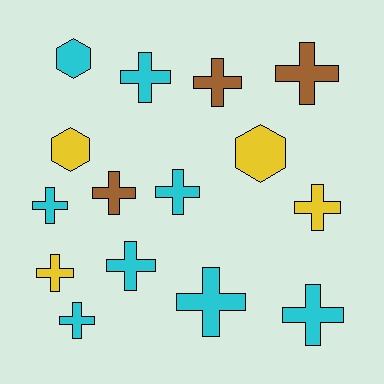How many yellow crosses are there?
There are 2 yellow crosses.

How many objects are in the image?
There are 15 objects.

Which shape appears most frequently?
Cross, with 12 objects.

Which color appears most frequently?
Cyan, with 8 objects.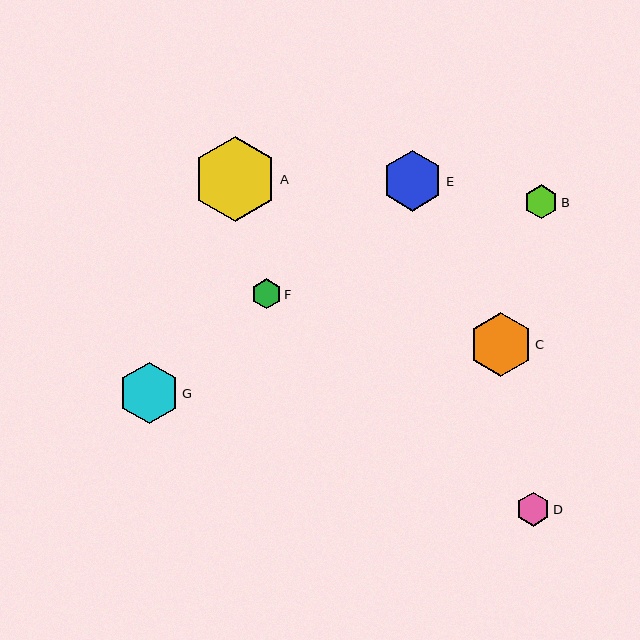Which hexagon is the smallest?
Hexagon F is the smallest with a size of approximately 30 pixels.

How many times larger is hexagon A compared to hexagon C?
Hexagon A is approximately 1.3 times the size of hexagon C.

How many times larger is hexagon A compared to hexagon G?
Hexagon A is approximately 1.4 times the size of hexagon G.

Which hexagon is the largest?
Hexagon A is the largest with a size of approximately 85 pixels.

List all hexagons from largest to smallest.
From largest to smallest: A, C, G, E, D, B, F.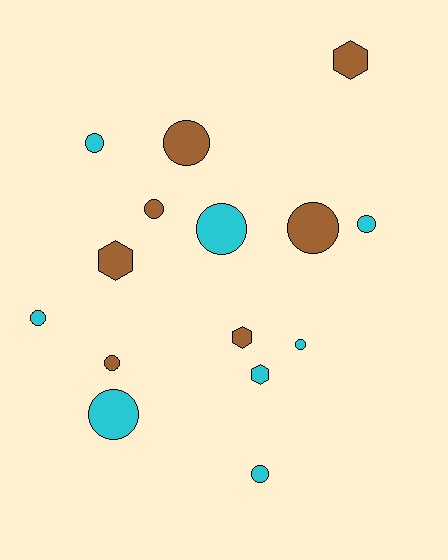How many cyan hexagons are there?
There is 1 cyan hexagon.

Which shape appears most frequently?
Circle, with 11 objects.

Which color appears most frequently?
Cyan, with 8 objects.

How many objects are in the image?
There are 15 objects.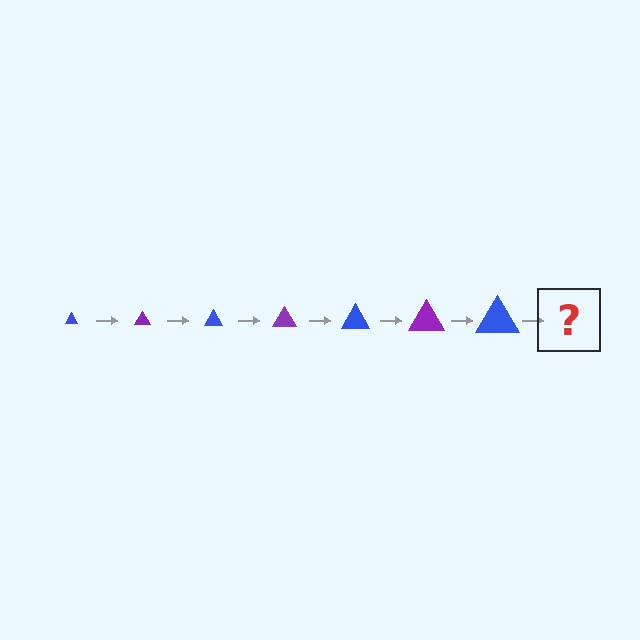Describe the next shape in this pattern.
It should be a purple triangle, larger than the previous one.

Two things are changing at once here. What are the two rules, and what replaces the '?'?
The two rules are that the triangle grows larger each step and the color cycles through blue and purple. The '?' should be a purple triangle, larger than the previous one.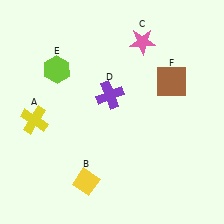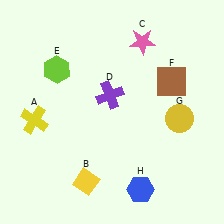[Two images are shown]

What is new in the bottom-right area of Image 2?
A yellow circle (G) was added in the bottom-right area of Image 2.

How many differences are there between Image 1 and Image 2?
There are 2 differences between the two images.